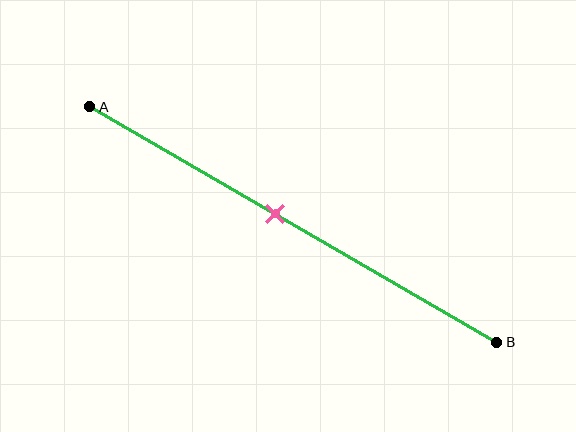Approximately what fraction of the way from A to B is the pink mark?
The pink mark is approximately 45% of the way from A to B.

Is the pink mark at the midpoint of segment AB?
No, the mark is at about 45% from A, not at the 50% midpoint.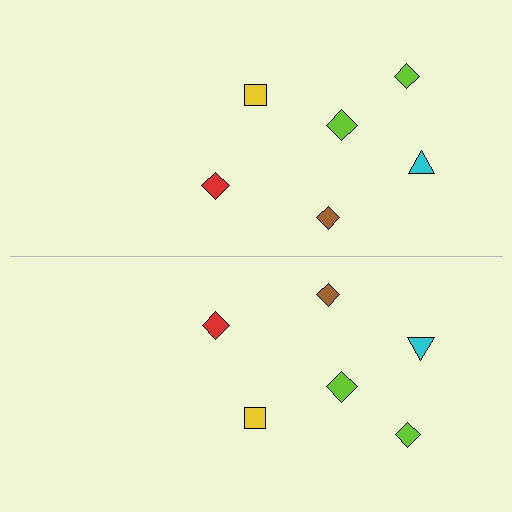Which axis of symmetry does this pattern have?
The pattern has a horizontal axis of symmetry running through the center of the image.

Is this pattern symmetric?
Yes, this pattern has bilateral (reflection) symmetry.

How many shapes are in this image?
There are 12 shapes in this image.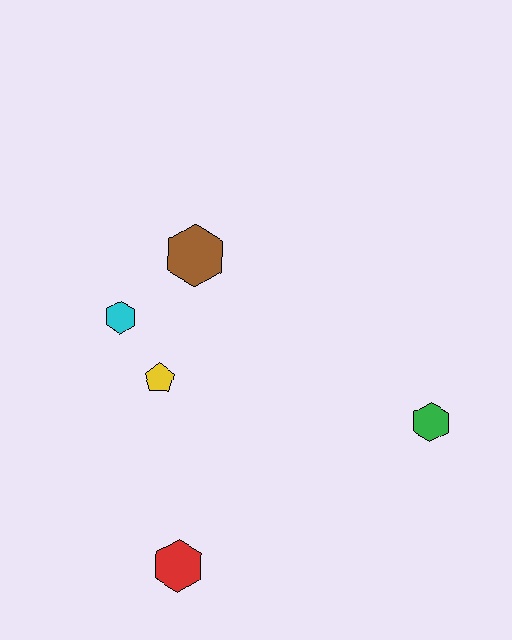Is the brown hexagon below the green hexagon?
No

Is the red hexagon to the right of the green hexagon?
No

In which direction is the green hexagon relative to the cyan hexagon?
The green hexagon is to the right of the cyan hexagon.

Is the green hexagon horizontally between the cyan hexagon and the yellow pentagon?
No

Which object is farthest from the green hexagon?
The cyan hexagon is farthest from the green hexagon.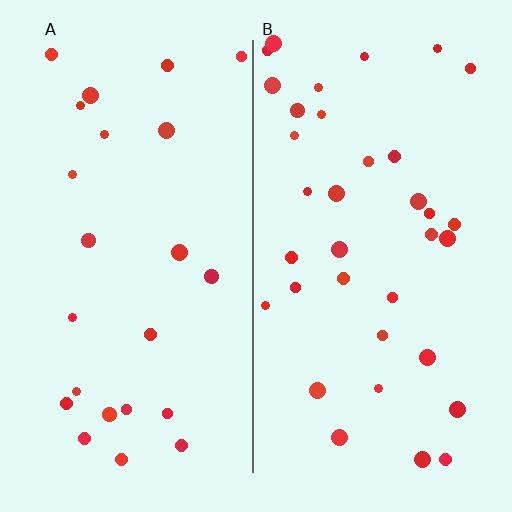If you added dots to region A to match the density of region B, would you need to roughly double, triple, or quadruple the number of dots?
Approximately double.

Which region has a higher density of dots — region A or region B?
B (the right).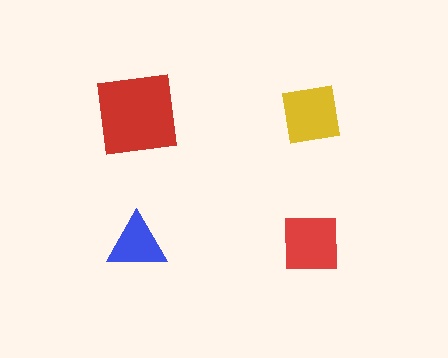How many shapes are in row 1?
2 shapes.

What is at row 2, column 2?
A red square.